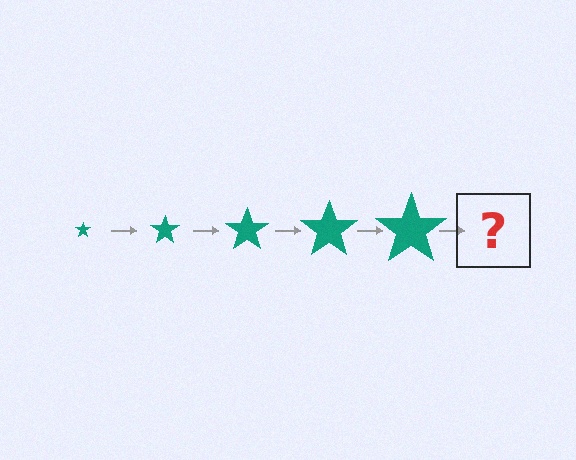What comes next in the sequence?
The next element should be a teal star, larger than the previous one.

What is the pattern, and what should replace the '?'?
The pattern is that the star gets progressively larger each step. The '?' should be a teal star, larger than the previous one.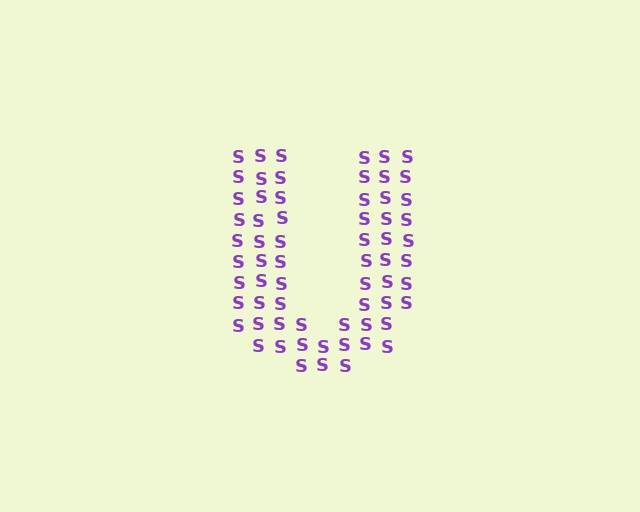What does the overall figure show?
The overall figure shows the letter U.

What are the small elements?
The small elements are letter S's.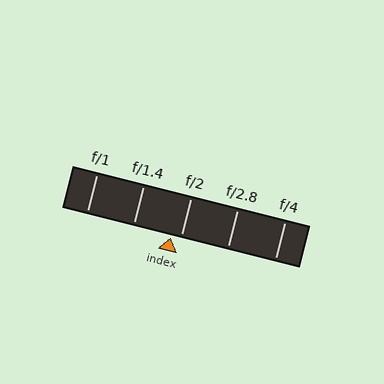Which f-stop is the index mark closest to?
The index mark is closest to f/2.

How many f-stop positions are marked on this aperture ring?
There are 5 f-stop positions marked.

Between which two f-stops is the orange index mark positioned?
The index mark is between f/1.4 and f/2.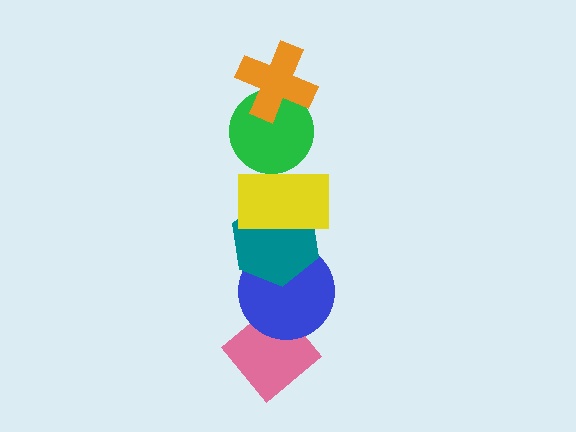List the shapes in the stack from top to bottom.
From top to bottom: the orange cross, the green circle, the yellow rectangle, the teal hexagon, the blue circle, the pink diamond.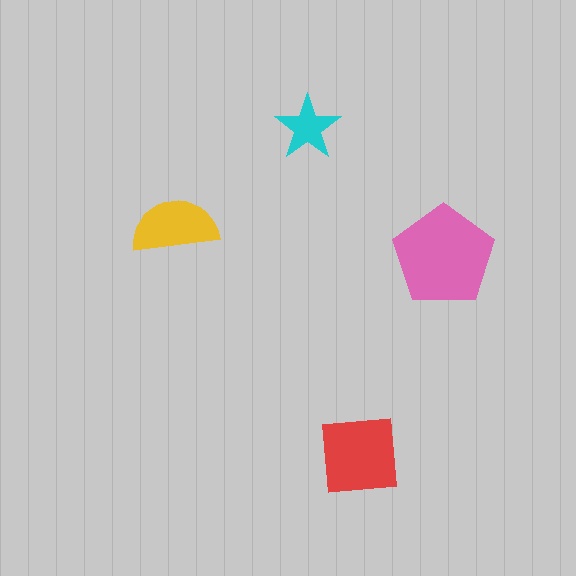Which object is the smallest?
The cyan star.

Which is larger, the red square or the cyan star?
The red square.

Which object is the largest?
The pink pentagon.